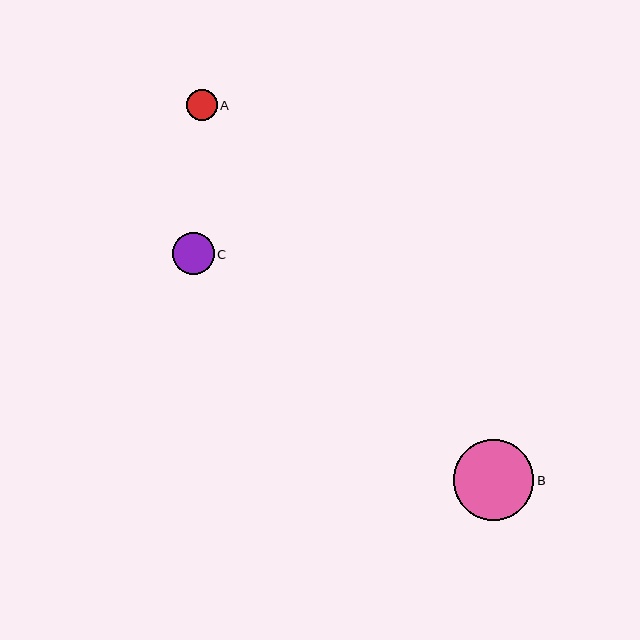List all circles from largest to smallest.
From largest to smallest: B, C, A.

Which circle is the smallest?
Circle A is the smallest with a size of approximately 31 pixels.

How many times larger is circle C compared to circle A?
Circle C is approximately 1.4 times the size of circle A.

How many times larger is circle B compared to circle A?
Circle B is approximately 2.6 times the size of circle A.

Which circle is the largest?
Circle B is the largest with a size of approximately 81 pixels.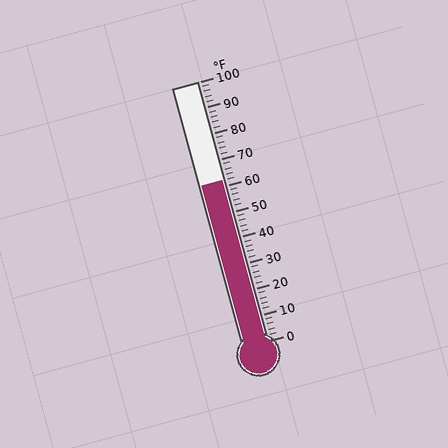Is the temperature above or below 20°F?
The temperature is above 20°F.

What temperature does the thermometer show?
The thermometer shows approximately 62°F.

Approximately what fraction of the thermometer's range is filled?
The thermometer is filled to approximately 60% of its range.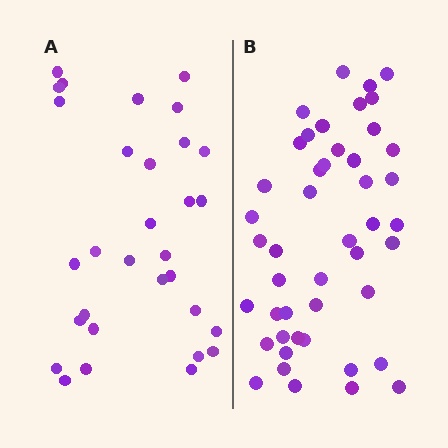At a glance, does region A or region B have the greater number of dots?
Region B (the right region) has more dots.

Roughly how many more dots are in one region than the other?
Region B has approximately 15 more dots than region A.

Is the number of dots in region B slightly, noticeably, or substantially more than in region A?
Region B has substantially more. The ratio is roughly 1.5 to 1.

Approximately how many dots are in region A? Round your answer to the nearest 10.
About 30 dots. (The exact count is 31, which rounds to 30.)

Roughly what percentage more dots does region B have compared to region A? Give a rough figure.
About 50% more.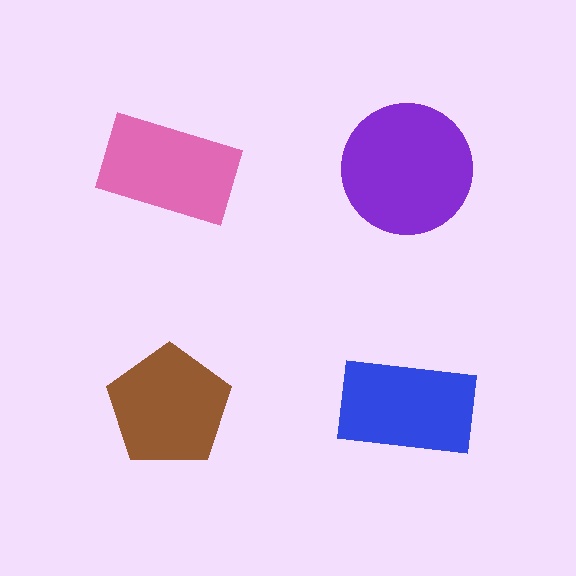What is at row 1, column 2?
A purple circle.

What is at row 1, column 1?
A pink rectangle.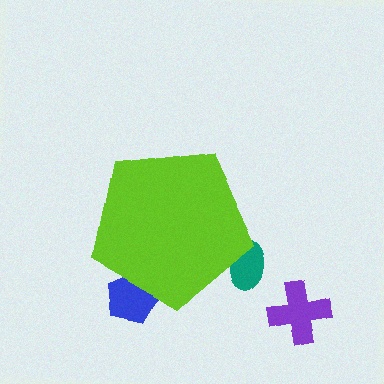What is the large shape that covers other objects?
A lime pentagon.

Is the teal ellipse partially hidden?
Yes, the teal ellipse is partially hidden behind the lime pentagon.